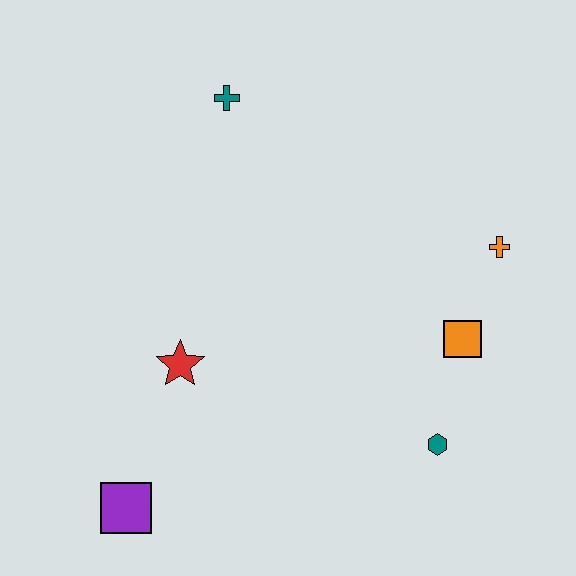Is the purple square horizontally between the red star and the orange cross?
No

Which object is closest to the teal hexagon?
The orange square is closest to the teal hexagon.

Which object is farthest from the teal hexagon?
The teal cross is farthest from the teal hexagon.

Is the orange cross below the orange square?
No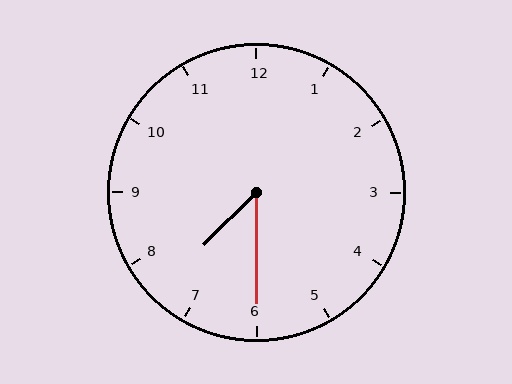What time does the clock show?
7:30.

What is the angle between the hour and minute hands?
Approximately 45 degrees.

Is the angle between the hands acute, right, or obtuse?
It is acute.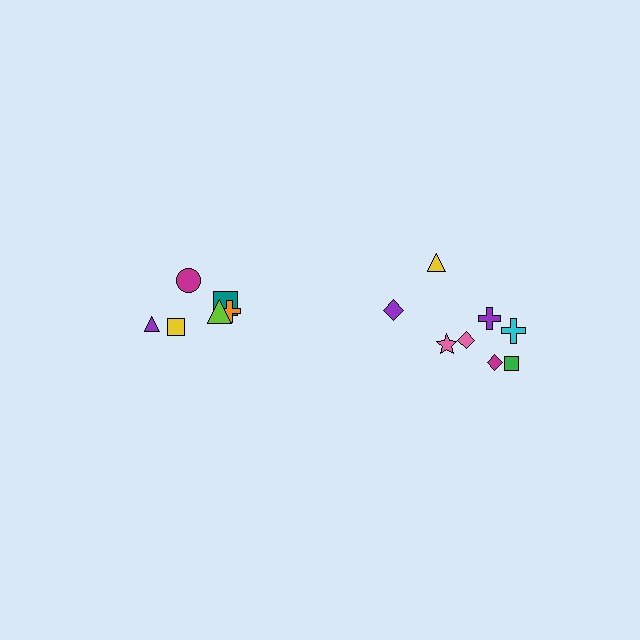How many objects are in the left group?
There are 6 objects.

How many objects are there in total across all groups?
There are 14 objects.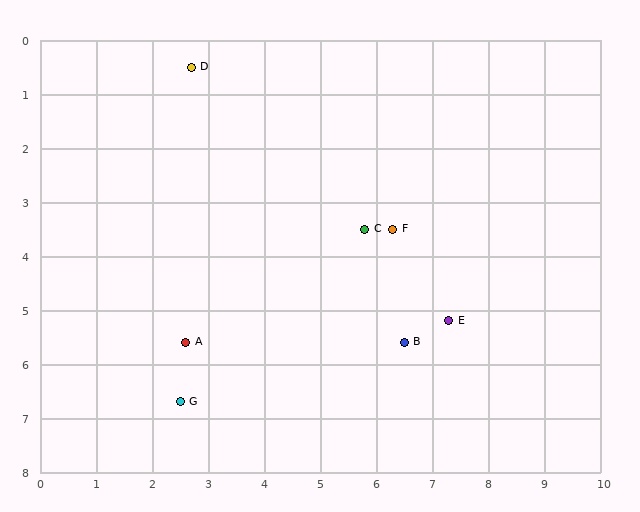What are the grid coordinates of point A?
Point A is at approximately (2.6, 5.6).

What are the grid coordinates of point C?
Point C is at approximately (5.8, 3.5).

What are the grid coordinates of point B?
Point B is at approximately (6.5, 5.6).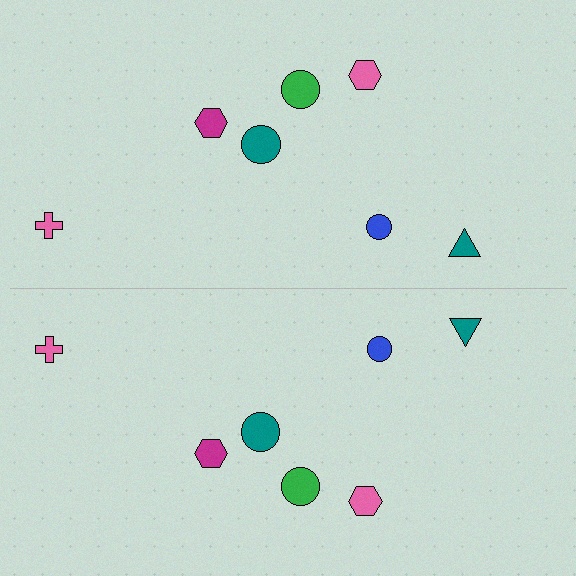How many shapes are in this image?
There are 14 shapes in this image.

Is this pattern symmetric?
Yes, this pattern has bilateral (reflection) symmetry.